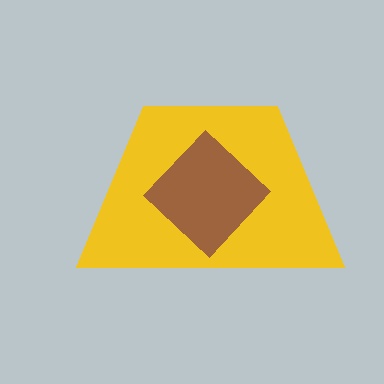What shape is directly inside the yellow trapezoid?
The brown diamond.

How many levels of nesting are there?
2.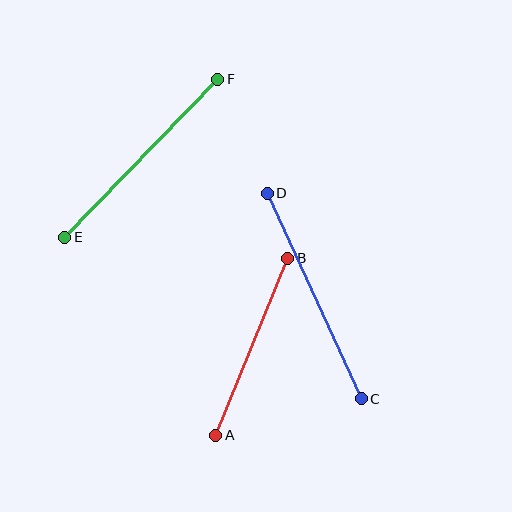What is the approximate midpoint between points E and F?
The midpoint is at approximately (141, 158) pixels.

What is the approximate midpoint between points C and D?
The midpoint is at approximately (314, 296) pixels.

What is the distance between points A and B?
The distance is approximately 191 pixels.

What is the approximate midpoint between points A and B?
The midpoint is at approximately (252, 347) pixels.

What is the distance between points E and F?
The distance is approximately 220 pixels.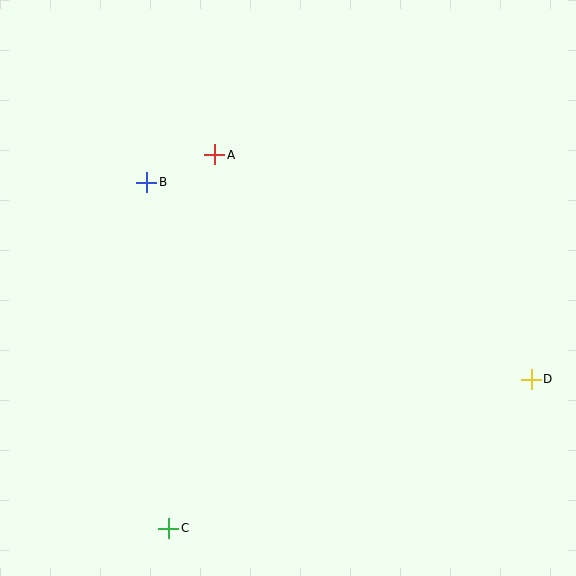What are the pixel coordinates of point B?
Point B is at (147, 182).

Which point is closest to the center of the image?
Point A at (215, 155) is closest to the center.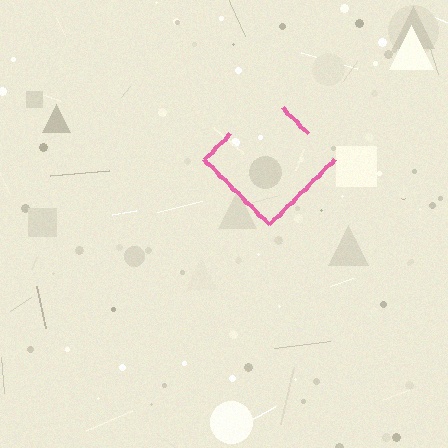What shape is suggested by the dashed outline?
The dashed outline suggests a diamond.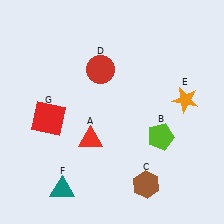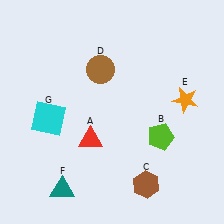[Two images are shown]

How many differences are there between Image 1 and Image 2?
There are 2 differences between the two images.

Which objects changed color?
D changed from red to brown. G changed from red to cyan.